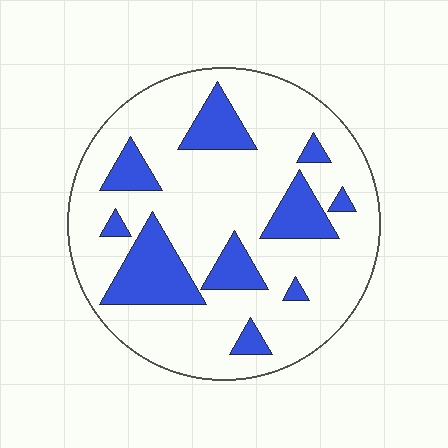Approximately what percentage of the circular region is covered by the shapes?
Approximately 20%.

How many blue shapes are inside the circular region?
10.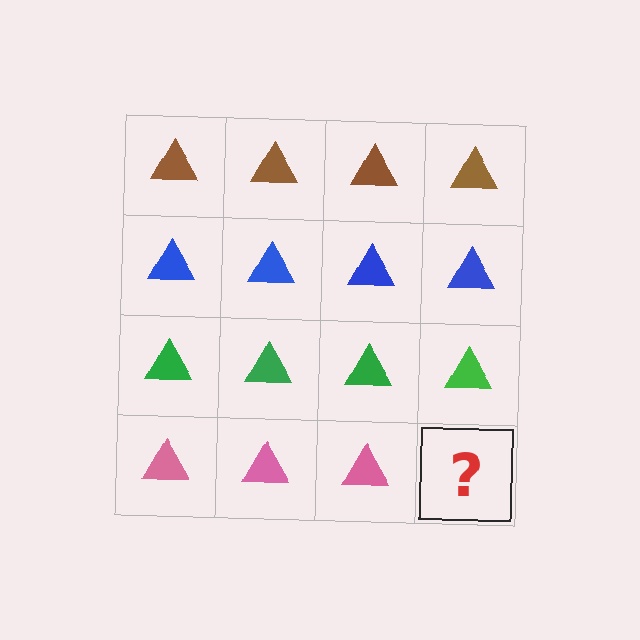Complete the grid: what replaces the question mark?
The question mark should be replaced with a pink triangle.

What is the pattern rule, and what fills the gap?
The rule is that each row has a consistent color. The gap should be filled with a pink triangle.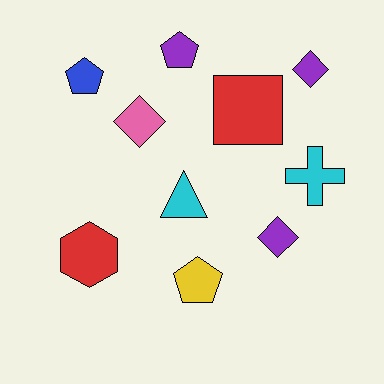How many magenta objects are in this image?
There are no magenta objects.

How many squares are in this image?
There is 1 square.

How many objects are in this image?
There are 10 objects.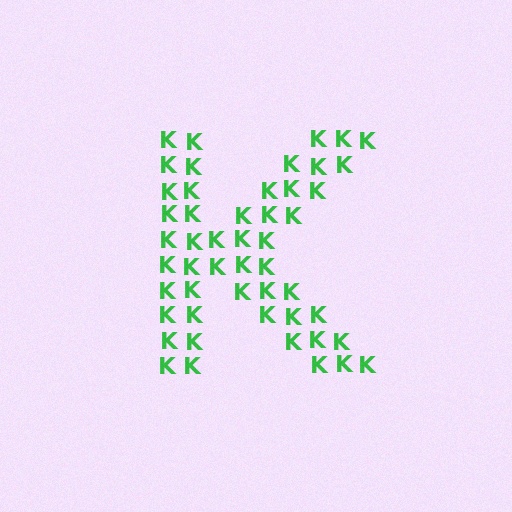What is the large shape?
The large shape is the letter K.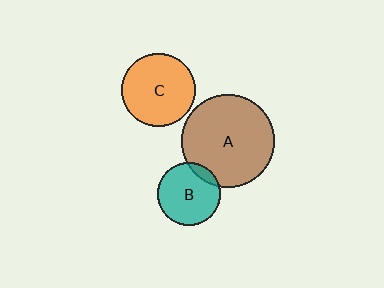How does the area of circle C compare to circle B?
Approximately 1.4 times.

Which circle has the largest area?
Circle A (brown).